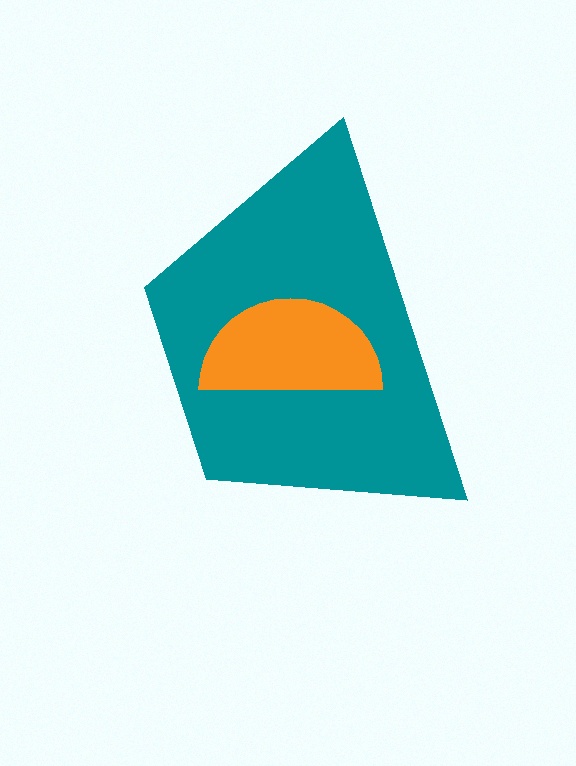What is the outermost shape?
The teal trapezoid.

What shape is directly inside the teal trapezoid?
The orange semicircle.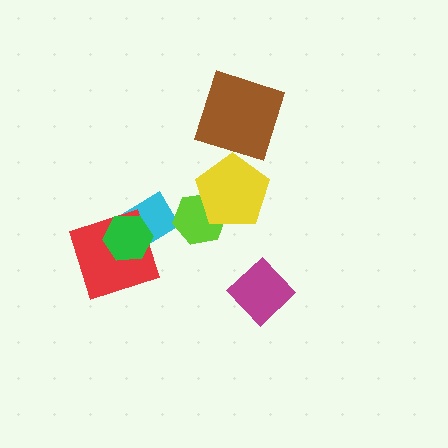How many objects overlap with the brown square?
0 objects overlap with the brown square.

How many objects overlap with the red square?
2 objects overlap with the red square.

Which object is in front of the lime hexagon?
The yellow pentagon is in front of the lime hexagon.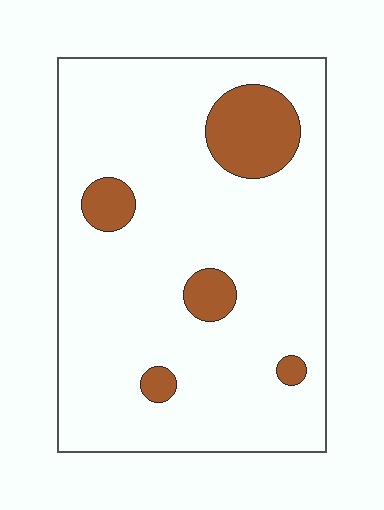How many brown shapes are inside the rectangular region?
5.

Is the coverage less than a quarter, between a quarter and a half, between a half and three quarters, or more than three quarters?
Less than a quarter.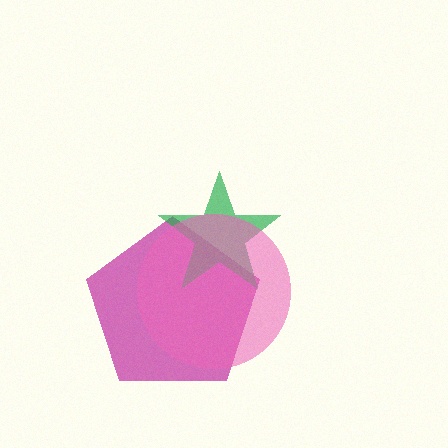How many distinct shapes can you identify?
There are 3 distinct shapes: a magenta pentagon, a green star, a pink circle.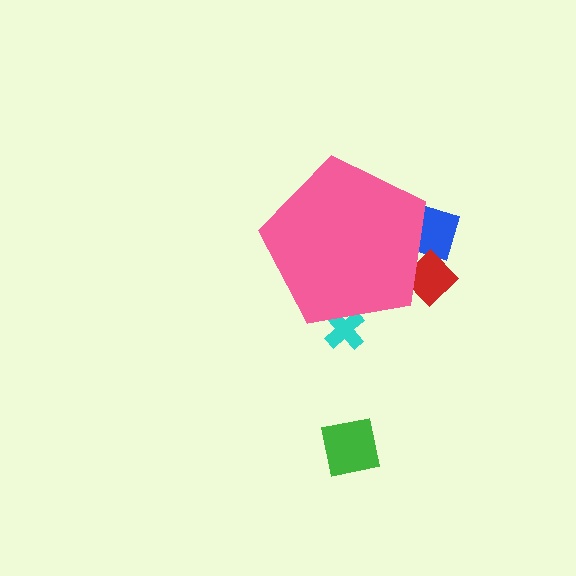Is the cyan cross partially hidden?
Yes, the cyan cross is partially hidden behind the pink pentagon.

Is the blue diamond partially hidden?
Yes, the blue diamond is partially hidden behind the pink pentagon.